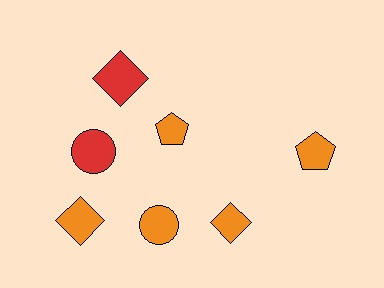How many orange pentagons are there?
There are 2 orange pentagons.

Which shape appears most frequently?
Diamond, with 3 objects.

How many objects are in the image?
There are 7 objects.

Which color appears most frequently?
Orange, with 5 objects.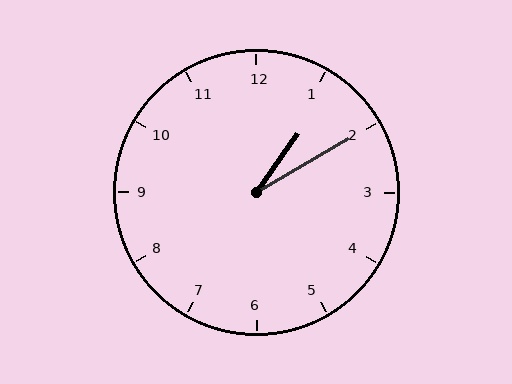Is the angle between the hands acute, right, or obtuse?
It is acute.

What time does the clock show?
1:10.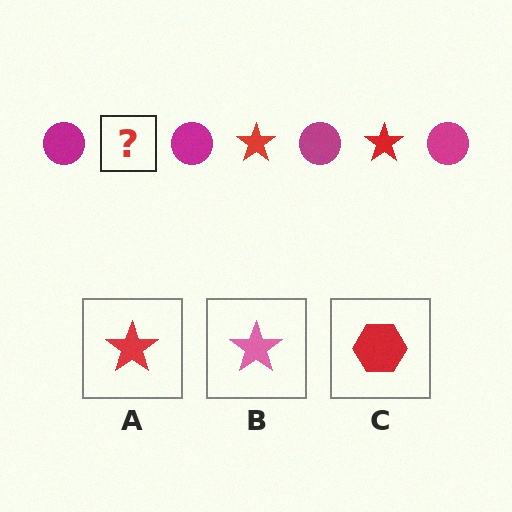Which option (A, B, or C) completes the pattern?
A.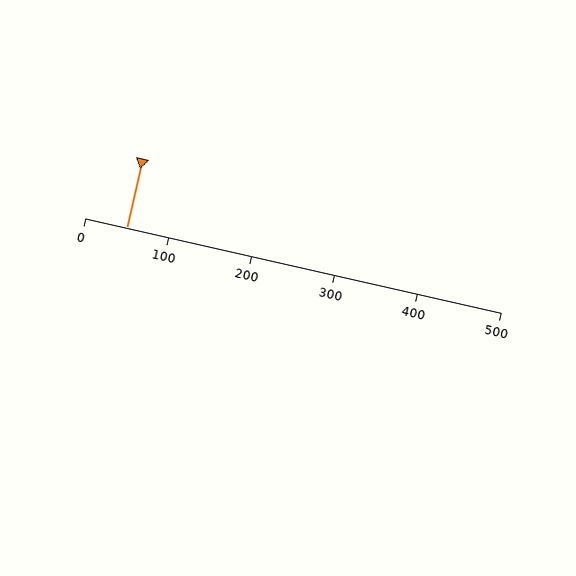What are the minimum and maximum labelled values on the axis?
The axis runs from 0 to 500.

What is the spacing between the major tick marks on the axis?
The major ticks are spaced 100 apart.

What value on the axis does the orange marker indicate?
The marker indicates approximately 50.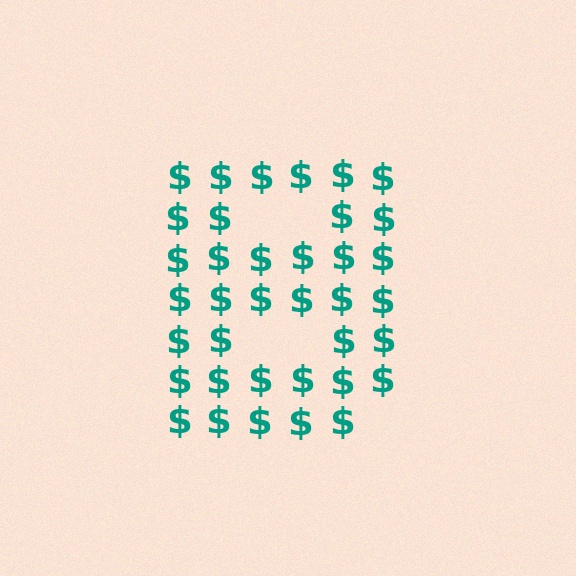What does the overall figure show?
The overall figure shows the letter B.